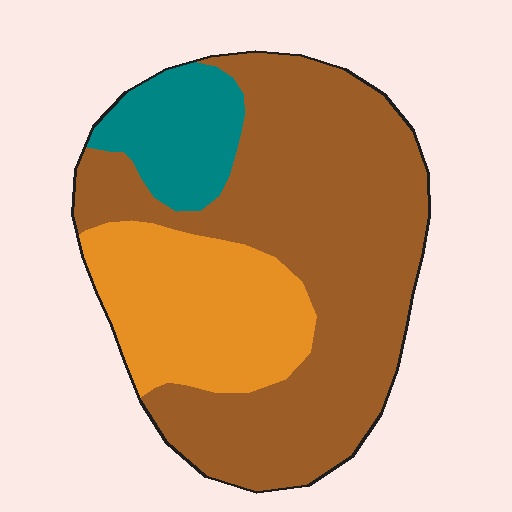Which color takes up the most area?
Brown, at roughly 60%.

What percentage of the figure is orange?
Orange covers roughly 25% of the figure.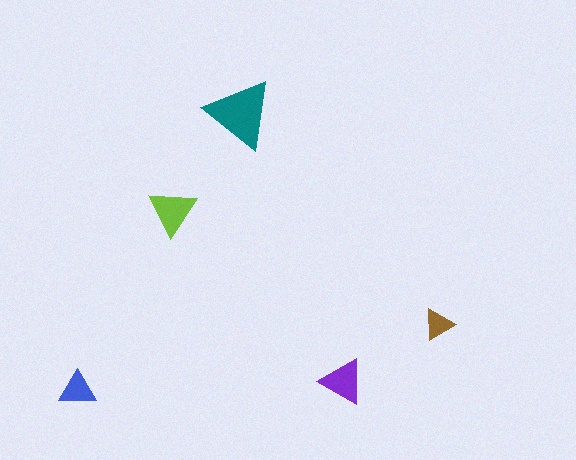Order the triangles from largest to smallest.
the teal one, the lime one, the purple one, the blue one, the brown one.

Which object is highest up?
The teal triangle is topmost.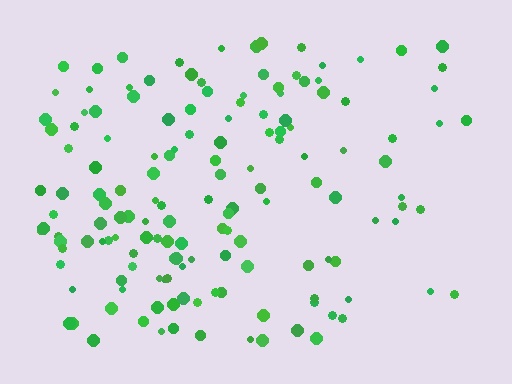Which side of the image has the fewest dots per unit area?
The right.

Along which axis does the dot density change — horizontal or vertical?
Horizontal.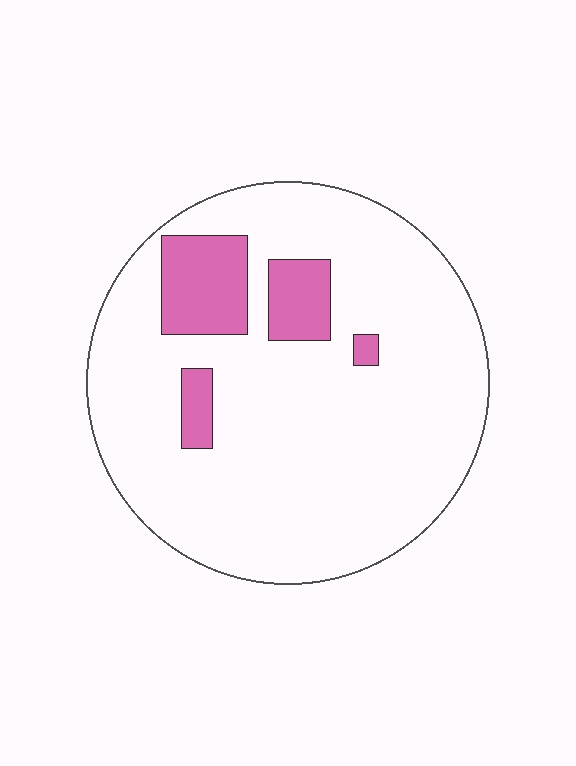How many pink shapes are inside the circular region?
4.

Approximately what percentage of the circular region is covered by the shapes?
Approximately 15%.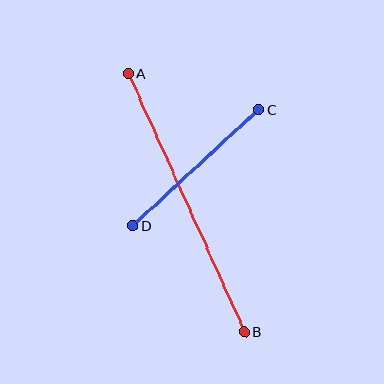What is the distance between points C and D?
The distance is approximately 172 pixels.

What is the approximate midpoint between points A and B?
The midpoint is at approximately (186, 203) pixels.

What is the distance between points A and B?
The distance is approximately 283 pixels.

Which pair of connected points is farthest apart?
Points A and B are farthest apart.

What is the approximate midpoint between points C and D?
The midpoint is at approximately (196, 167) pixels.